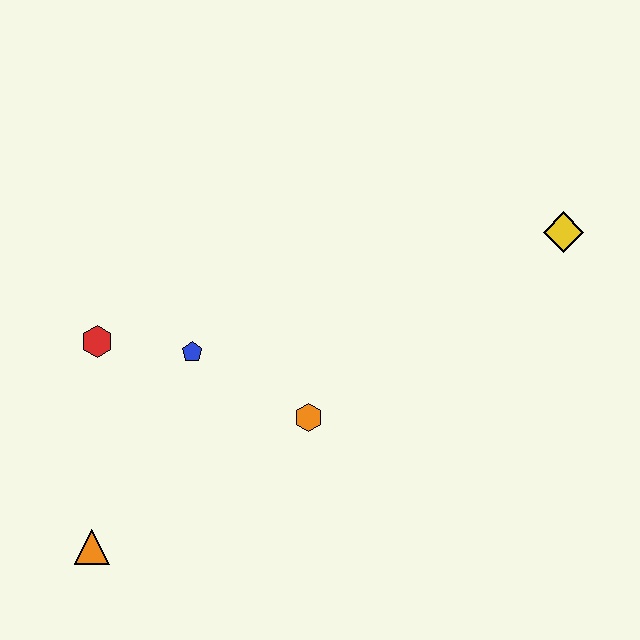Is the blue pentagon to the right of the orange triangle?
Yes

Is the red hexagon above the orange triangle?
Yes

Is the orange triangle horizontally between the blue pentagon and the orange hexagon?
No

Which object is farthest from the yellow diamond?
The orange triangle is farthest from the yellow diamond.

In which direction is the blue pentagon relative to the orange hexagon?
The blue pentagon is to the left of the orange hexagon.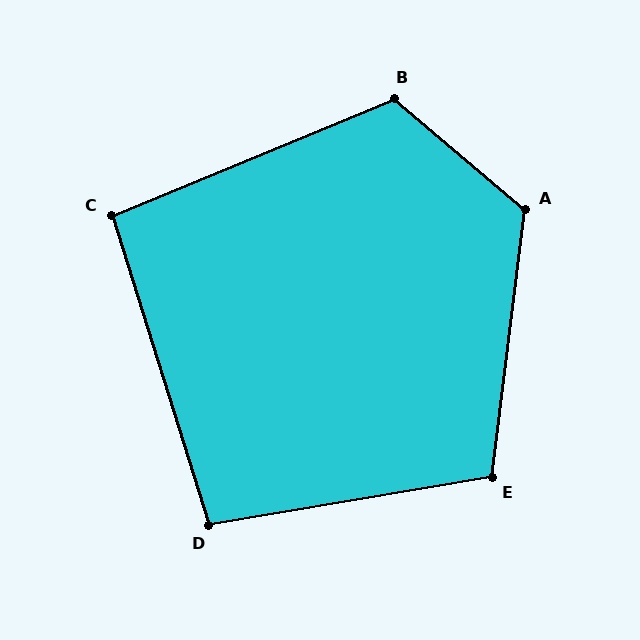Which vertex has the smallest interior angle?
C, at approximately 95 degrees.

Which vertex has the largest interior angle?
A, at approximately 123 degrees.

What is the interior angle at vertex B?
Approximately 117 degrees (obtuse).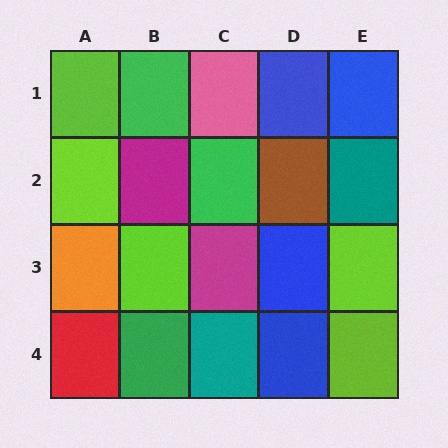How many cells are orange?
1 cell is orange.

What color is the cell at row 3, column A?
Orange.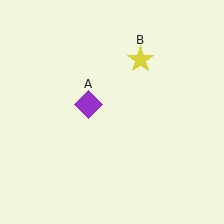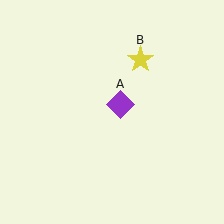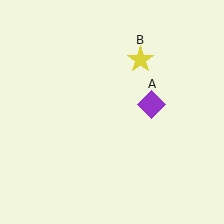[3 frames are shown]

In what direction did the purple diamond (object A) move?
The purple diamond (object A) moved right.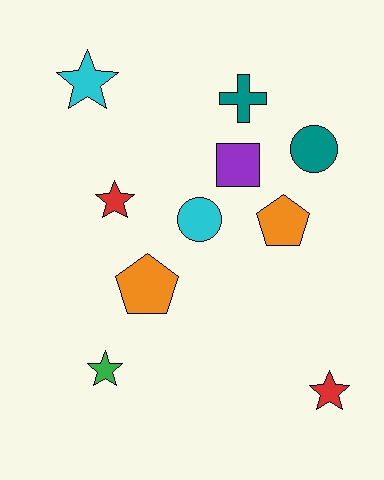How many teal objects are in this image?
There are 2 teal objects.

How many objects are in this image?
There are 10 objects.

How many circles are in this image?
There are 2 circles.